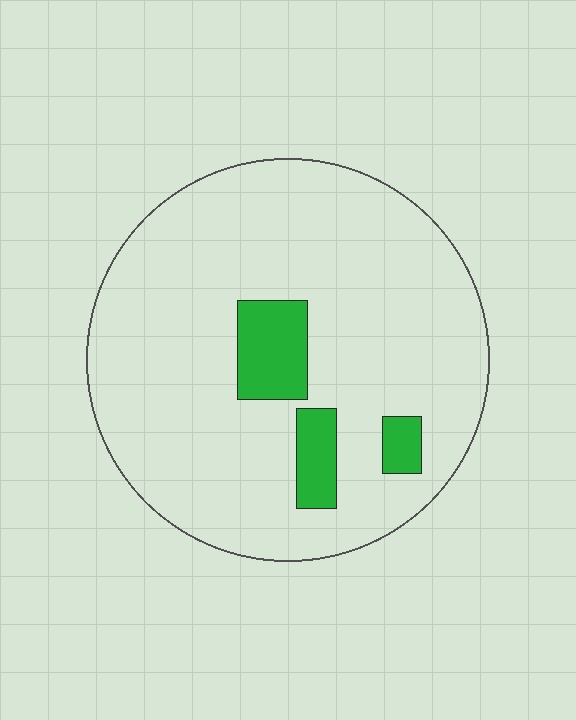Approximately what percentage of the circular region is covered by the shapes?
Approximately 10%.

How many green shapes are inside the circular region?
3.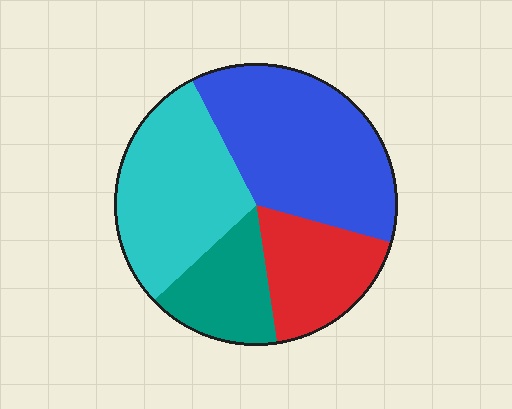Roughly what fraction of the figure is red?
Red takes up about one sixth (1/6) of the figure.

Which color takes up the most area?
Blue, at roughly 35%.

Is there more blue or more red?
Blue.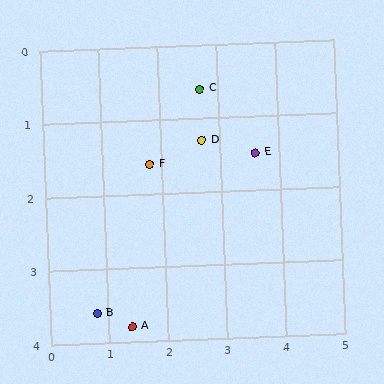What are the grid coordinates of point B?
Point B is at approximately (0.8, 3.6).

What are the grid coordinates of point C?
Point C is at approximately (2.7, 0.6).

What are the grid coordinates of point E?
Point E is at approximately (3.6, 1.5).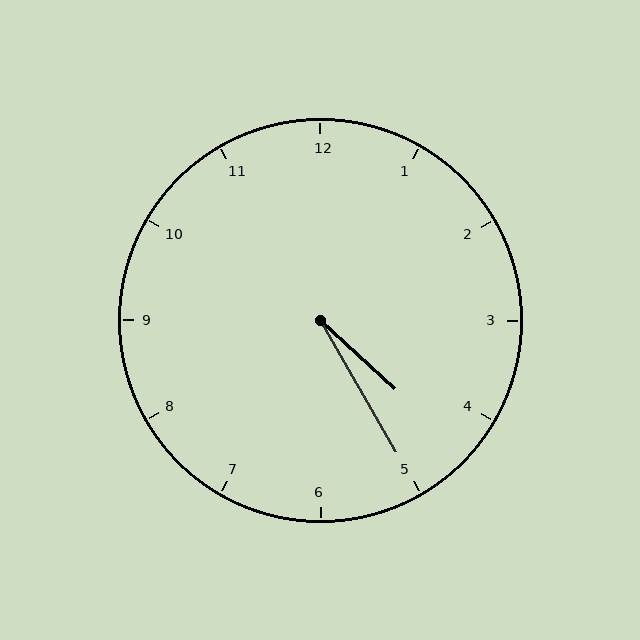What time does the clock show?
4:25.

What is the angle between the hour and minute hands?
Approximately 18 degrees.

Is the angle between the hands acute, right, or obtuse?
It is acute.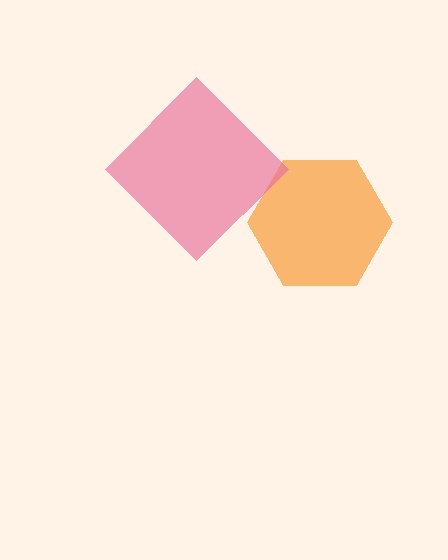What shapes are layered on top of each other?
The layered shapes are: an orange hexagon, a pink diamond.